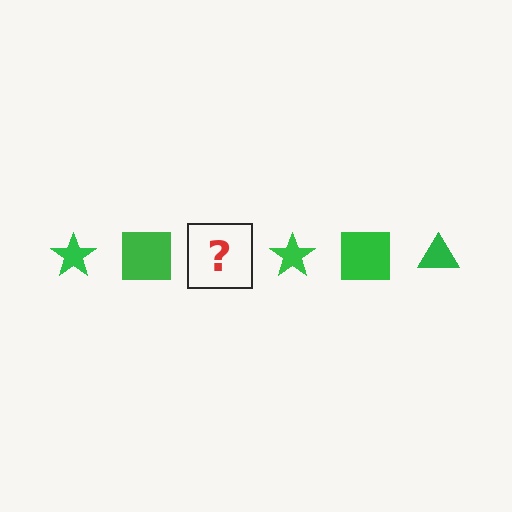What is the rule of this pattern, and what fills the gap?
The rule is that the pattern cycles through star, square, triangle shapes in green. The gap should be filled with a green triangle.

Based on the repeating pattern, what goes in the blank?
The blank should be a green triangle.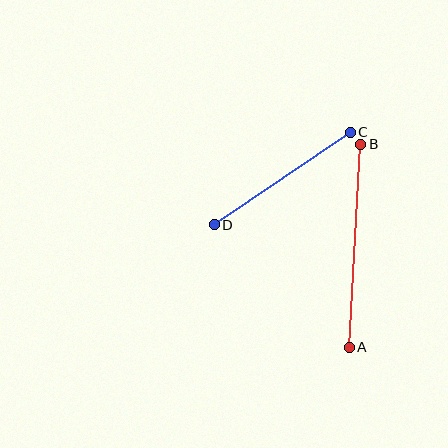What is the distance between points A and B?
The distance is approximately 203 pixels.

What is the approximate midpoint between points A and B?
The midpoint is at approximately (355, 246) pixels.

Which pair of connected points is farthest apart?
Points A and B are farthest apart.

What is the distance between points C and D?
The distance is approximately 165 pixels.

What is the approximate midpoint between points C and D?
The midpoint is at approximately (282, 179) pixels.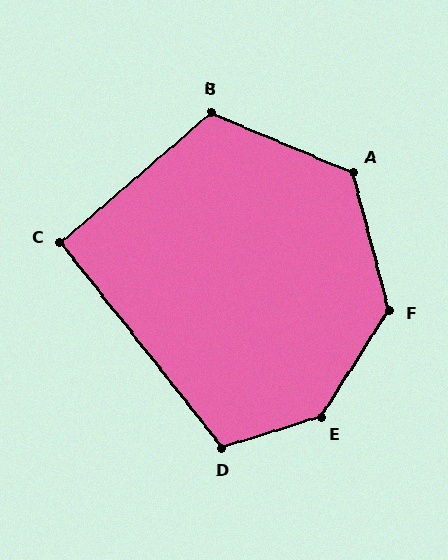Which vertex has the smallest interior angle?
C, at approximately 92 degrees.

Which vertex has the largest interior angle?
E, at approximately 140 degrees.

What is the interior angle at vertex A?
Approximately 128 degrees (obtuse).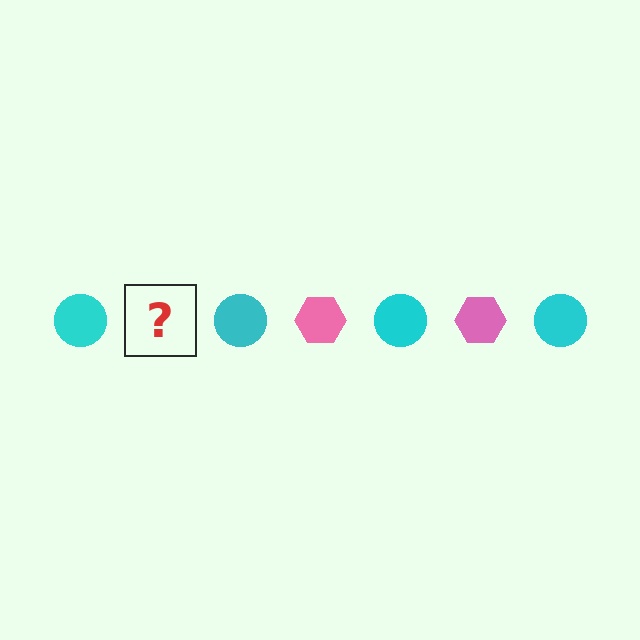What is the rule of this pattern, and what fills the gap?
The rule is that the pattern alternates between cyan circle and pink hexagon. The gap should be filled with a pink hexagon.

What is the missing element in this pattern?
The missing element is a pink hexagon.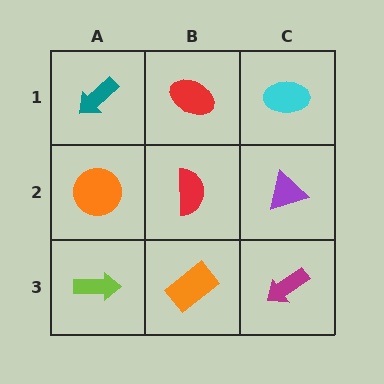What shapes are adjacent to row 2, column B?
A red ellipse (row 1, column B), an orange rectangle (row 3, column B), an orange circle (row 2, column A), a purple triangle (row 2, column C).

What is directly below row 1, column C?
A purple triangle.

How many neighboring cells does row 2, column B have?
4.